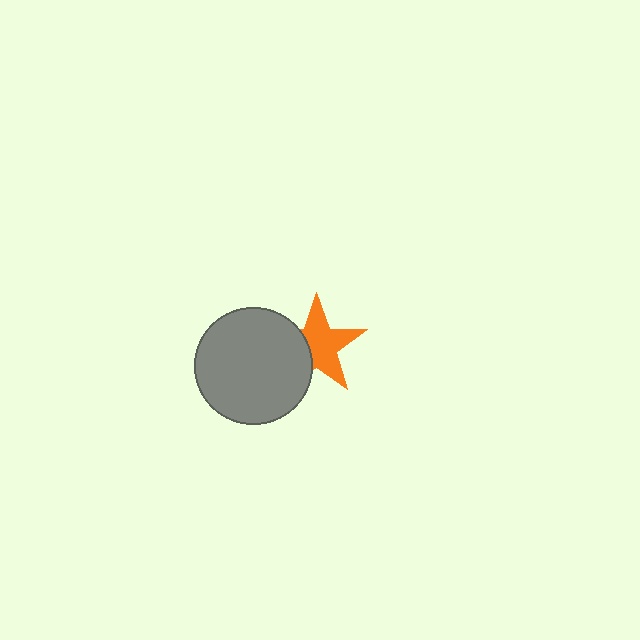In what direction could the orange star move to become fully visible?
The orange star could move right. That would shift it out from behind the gray circle entirely.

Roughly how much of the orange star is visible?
Most of it is visible (roughly 66%).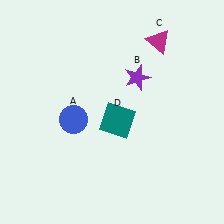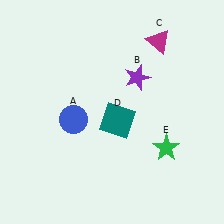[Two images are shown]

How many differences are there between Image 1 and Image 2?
There is 1 difference between the two images.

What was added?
A green star (E) was added in Image 2.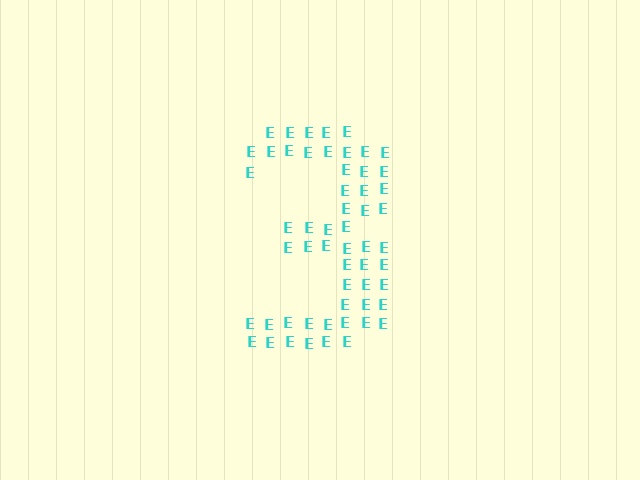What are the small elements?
The small elements are letter E's.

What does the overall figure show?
The overall figure shows the digit 3.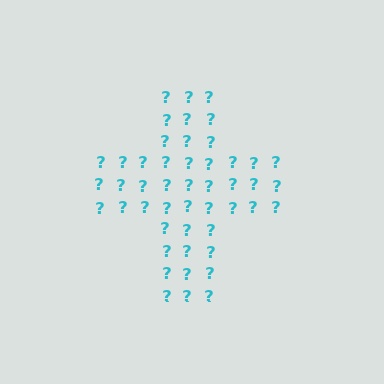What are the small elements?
The small elements are question marks.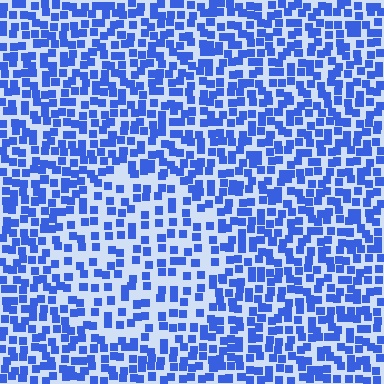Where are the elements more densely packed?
The elements are more densely packed outside the circle boundary.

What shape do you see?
I see a circle.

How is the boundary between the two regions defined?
The boundary is defined by a change in element density (approximately 1.7x ratio). All elements are the same color, size, and shape.